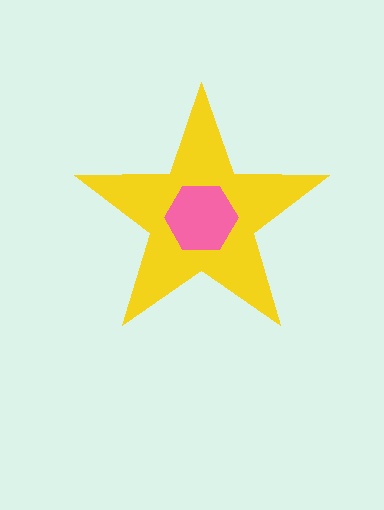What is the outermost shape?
The yellow star.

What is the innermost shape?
The pink hexagon.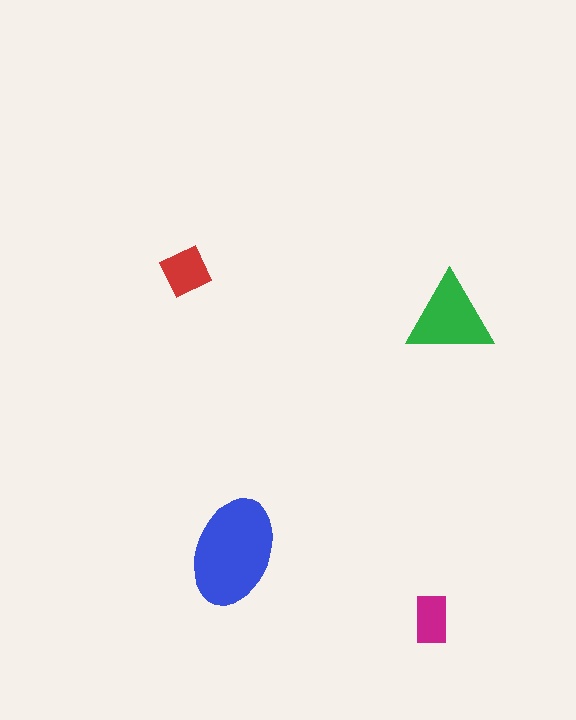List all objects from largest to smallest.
The blue ellipse, the green triangle, the red square, the magenta rectangle.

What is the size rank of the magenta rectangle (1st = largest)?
4th.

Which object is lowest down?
The magenta rectangle is bottommost.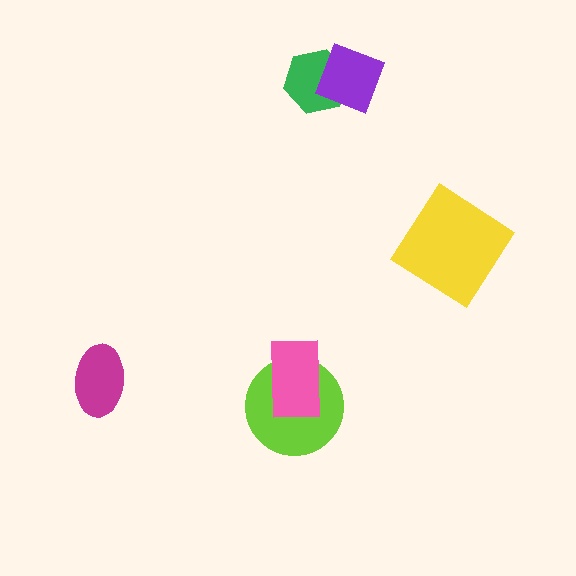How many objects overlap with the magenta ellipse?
0 objects overlap with the magenta ellipse.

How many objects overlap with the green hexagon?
1 object overlaps with the green hexagon.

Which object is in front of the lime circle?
The pink rectangle is in front of the lime circle.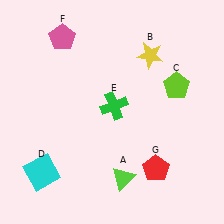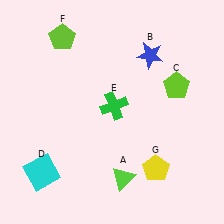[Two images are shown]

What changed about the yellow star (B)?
In Image 1, B is yellow. In Image 2, it changed to blue.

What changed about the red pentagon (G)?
In Image 1, G is red. In Image 2, it changed to yellow.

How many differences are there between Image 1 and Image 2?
There are 3 differences between the two images.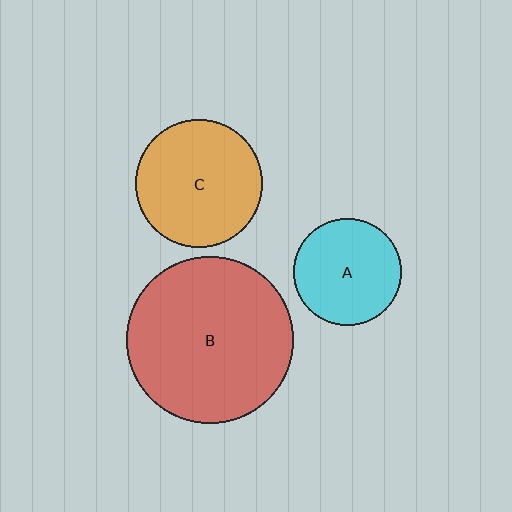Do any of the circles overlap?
No, none of the circles overlap.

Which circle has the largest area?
Circle B (red).